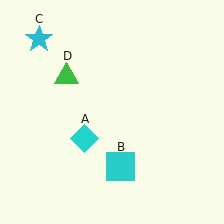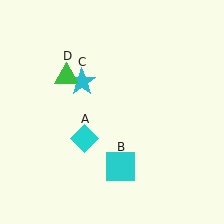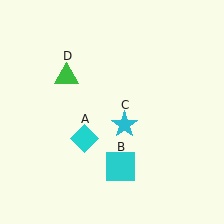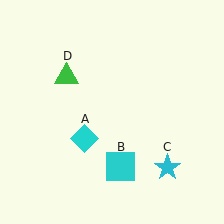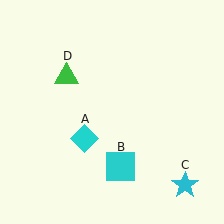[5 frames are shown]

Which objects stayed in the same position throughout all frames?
Cyan diamond (object A) and cyan square (object B) and green triangle (object D) remained stationary.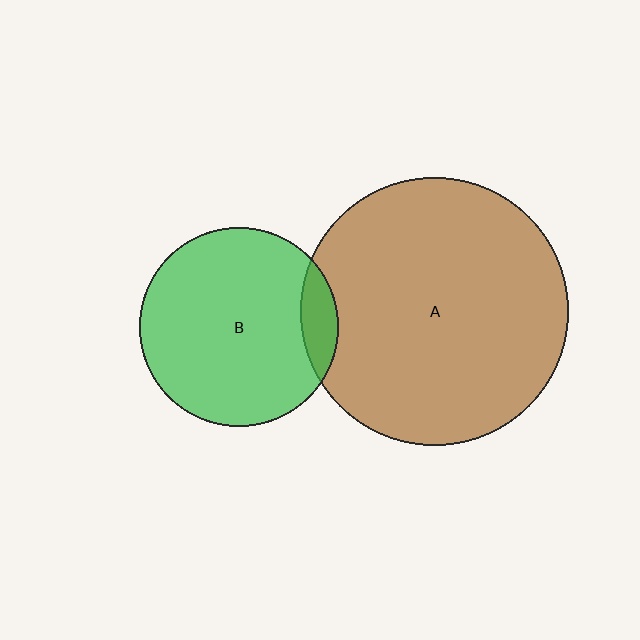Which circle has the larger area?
Circle A (brown).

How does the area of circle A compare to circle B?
Approximately 1.8 times.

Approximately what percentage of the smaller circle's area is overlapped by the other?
Approximately 10%.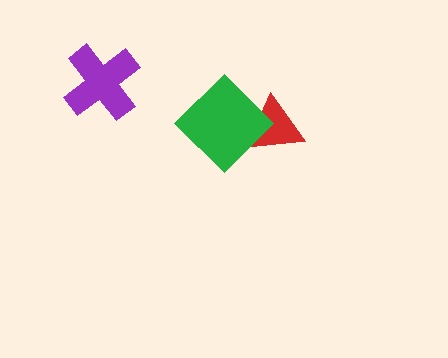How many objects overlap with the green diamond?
1 object overlaps with the green diamond.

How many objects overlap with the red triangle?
1 object overlaps with the red triangle.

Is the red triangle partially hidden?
Yes, it is partially covered by another shape.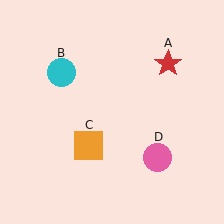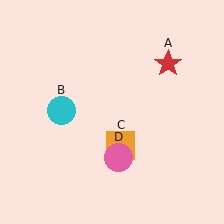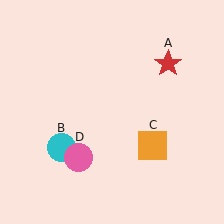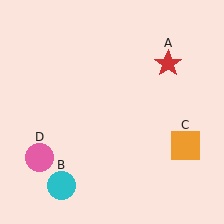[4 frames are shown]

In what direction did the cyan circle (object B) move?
The cyan circle (object B) moved down.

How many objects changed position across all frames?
3 objects changed position: cyan circle (object B), orange square (object C), pink circle (object D).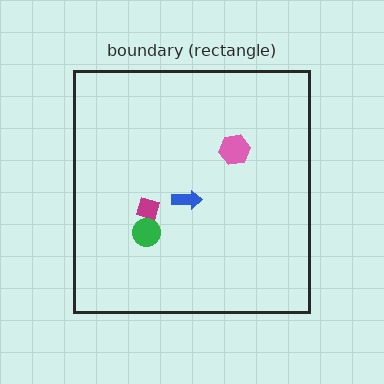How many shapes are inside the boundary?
4 inside, 0 outside.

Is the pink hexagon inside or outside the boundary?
Inside.